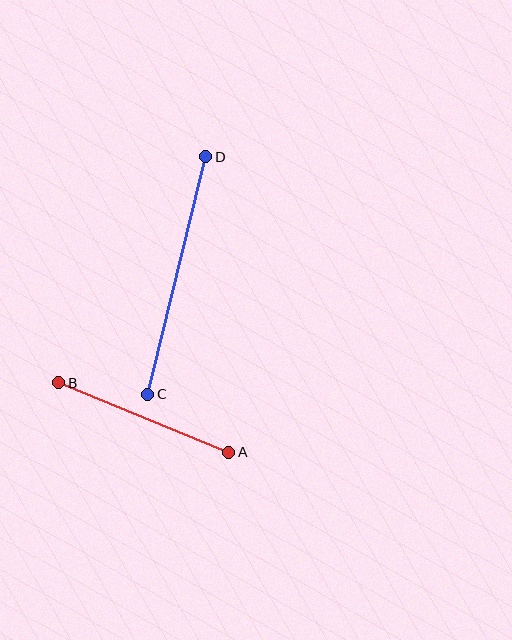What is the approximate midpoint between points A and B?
The midpoint is at approximately (144, 418) pixels.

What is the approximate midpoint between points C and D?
The midpoint is at approximately (177, 276) pixels.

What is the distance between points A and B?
The distance is approximately 184 pixels.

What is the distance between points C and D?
The distance is approximately 244 pixels.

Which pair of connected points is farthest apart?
Points C and D are farthest apart.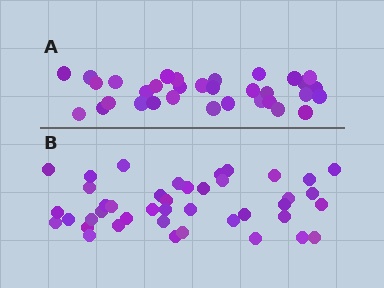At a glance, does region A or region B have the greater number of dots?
Region B (the bottom region) has more dots.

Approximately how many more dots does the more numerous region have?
Region B has roughly 8 or so more dots than region A.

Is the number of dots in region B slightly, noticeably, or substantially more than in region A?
Region B has noticeably more, but not dramatically so. The ratio is roughly 1.3 to 1.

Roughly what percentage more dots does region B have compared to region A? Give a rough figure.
About 25% more.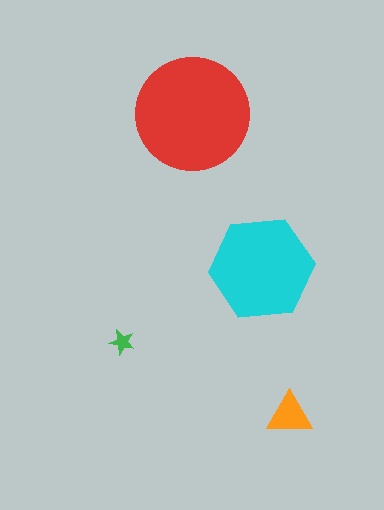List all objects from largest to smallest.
The red circle, the cyan hexagon, the orange triangle, the green star.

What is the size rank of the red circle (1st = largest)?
1st.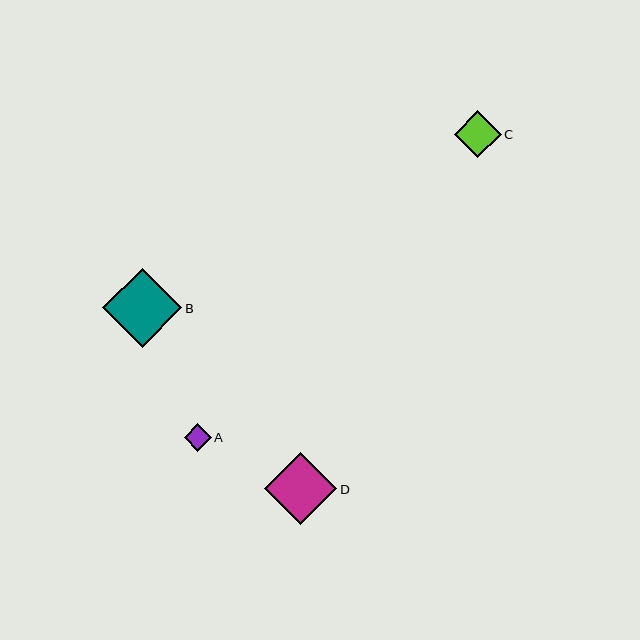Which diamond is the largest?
Diamond B is the largest with a size of approximately 79 pixels.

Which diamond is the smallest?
Diamond A is the smallest with a size of approximately 27 pixels.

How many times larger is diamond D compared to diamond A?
Diamond D is approximately 2.7 times the size of diamond A.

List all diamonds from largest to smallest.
From largest to smallest: B, D, C, A.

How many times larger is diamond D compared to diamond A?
Diamond D is approximately 2.7 times the size of diamond A.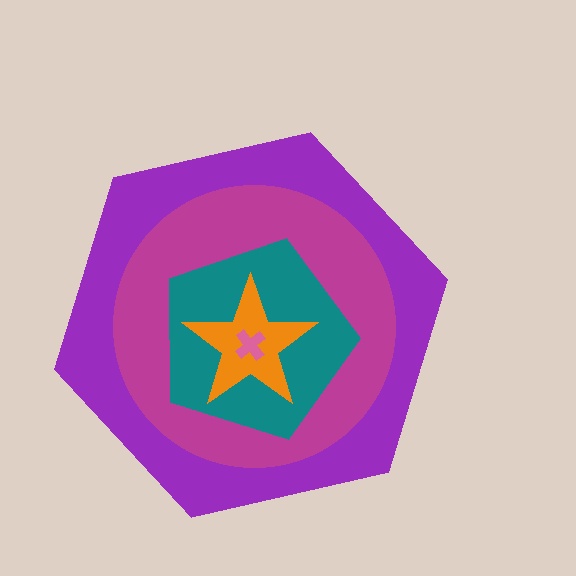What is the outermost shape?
The purple hexagon.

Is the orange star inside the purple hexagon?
Yes.